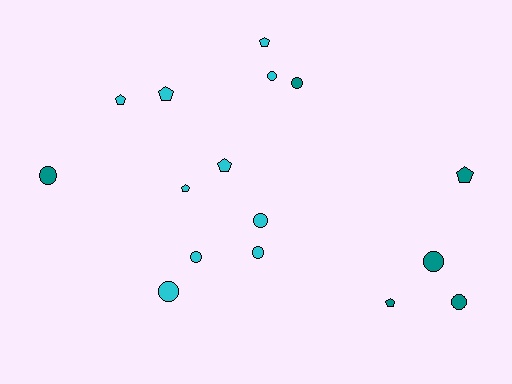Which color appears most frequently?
Cyan, with 10 objects.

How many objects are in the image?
There are 16 objects.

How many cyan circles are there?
There are 5 cyan circles.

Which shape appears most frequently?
Circle, with 9 objects.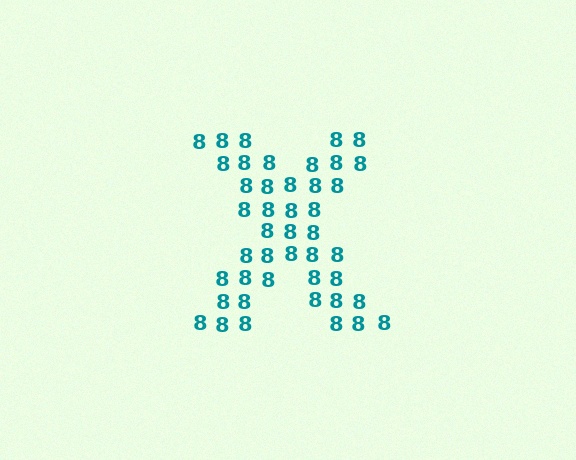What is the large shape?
The large shape is the letter X.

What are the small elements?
The small elements are digit 8's.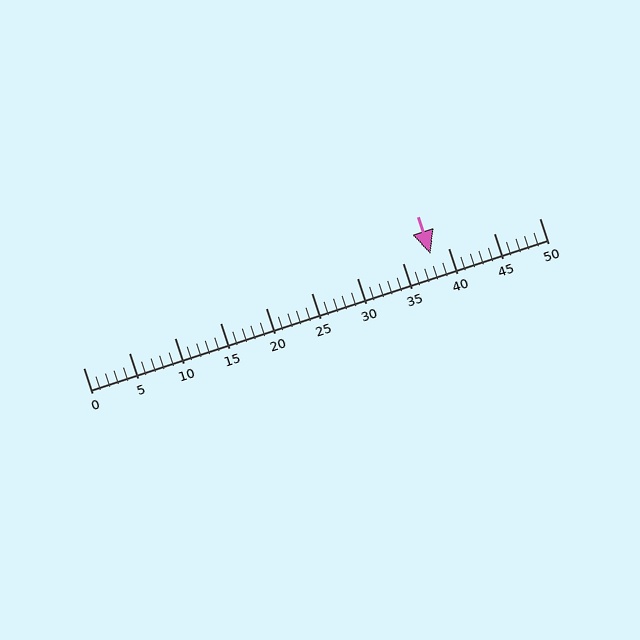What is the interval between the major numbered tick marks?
The major tick marks are spaced 5 units apart.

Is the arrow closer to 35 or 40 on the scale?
The arrow is closer to 40.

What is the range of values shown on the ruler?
The ruler shows values from 0 to 50.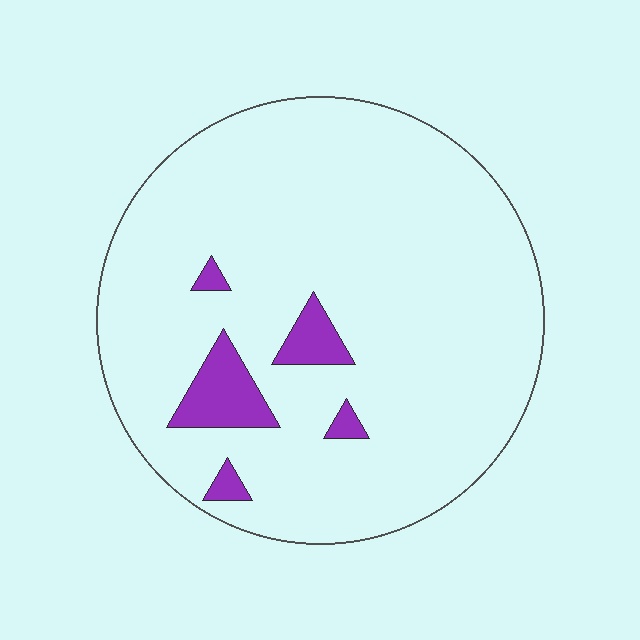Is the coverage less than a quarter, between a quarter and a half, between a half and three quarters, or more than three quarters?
Less than a quarter.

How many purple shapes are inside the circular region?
5.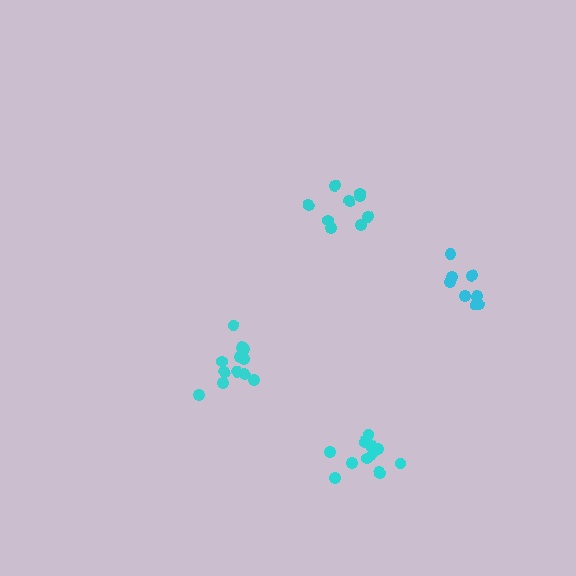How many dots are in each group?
Group 1: 12 dots, Group 2: 9 dots, Group 3: 8 dots, Group 4: 13 dots (42 total).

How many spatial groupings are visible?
There are 4 spatial groupings.